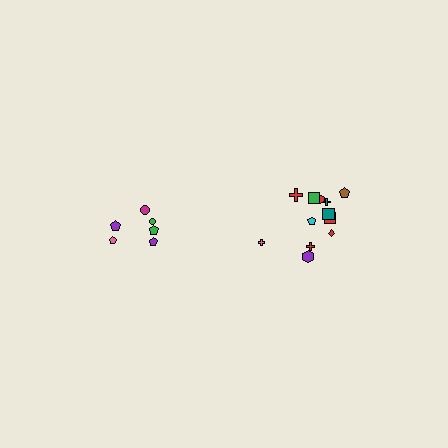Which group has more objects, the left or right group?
The right group.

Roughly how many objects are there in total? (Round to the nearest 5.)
Roughly 20 objects in total.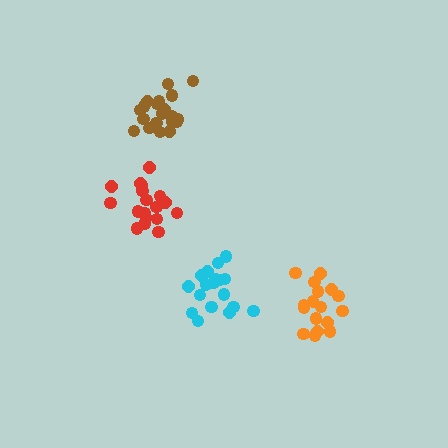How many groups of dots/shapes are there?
There are 4 groups.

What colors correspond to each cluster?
The clusters are colored: cyan, brown, red, orange.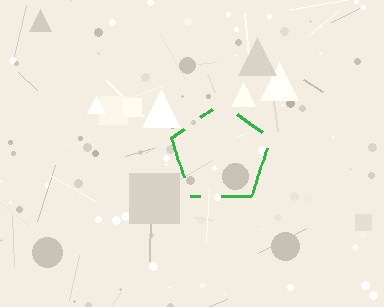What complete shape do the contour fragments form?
The contour fragments form a pentagon.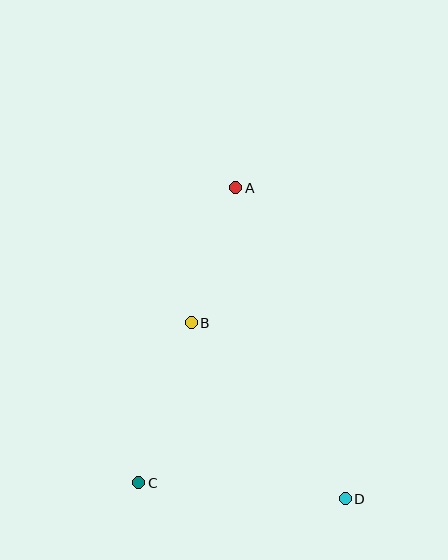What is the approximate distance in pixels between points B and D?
The distance between B and D is approximately 234 pixels.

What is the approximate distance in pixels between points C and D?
The distance between C and D is approximately 207 pixels.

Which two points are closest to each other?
Points A and B are closest to each other.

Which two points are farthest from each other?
Points A and D are farthest from each other.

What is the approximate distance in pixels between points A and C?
The distance between A and C is approximately 311 pixels.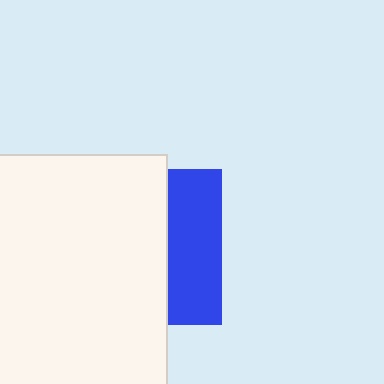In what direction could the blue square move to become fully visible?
The blue square could move right. That would shift it out from behind the white rectangle entirely.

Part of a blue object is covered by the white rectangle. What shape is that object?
It is a square.